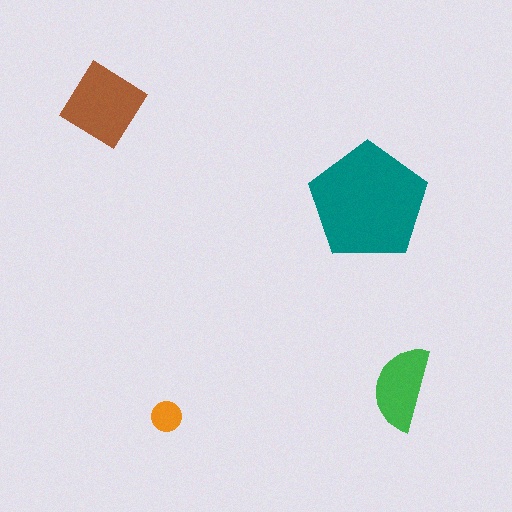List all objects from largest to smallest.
The teal pentagon, the brown diamond, the green semicircle, the orange circle.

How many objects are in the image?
There are 4 objects in the image.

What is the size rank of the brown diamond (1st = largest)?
2nd.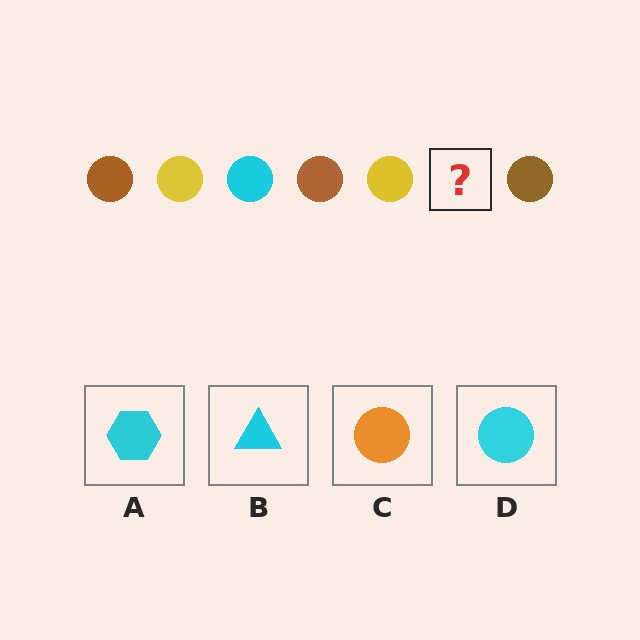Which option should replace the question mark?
Option D.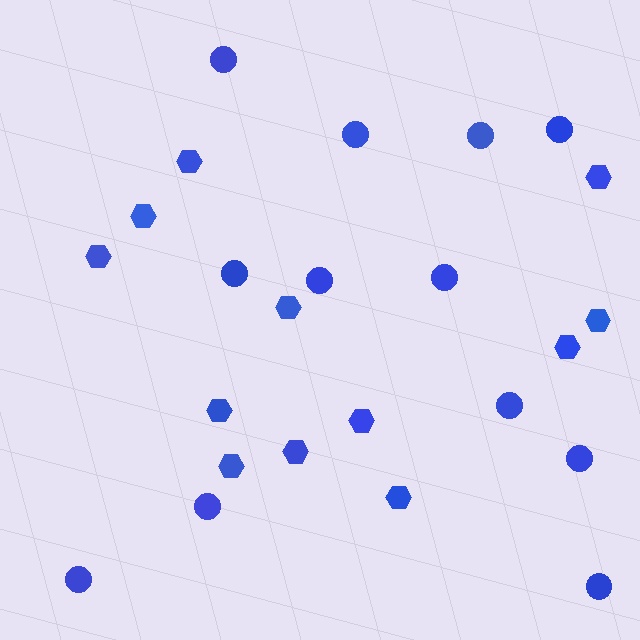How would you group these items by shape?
There are 2 groups: one group of hexagons (12) and one group of circles (12).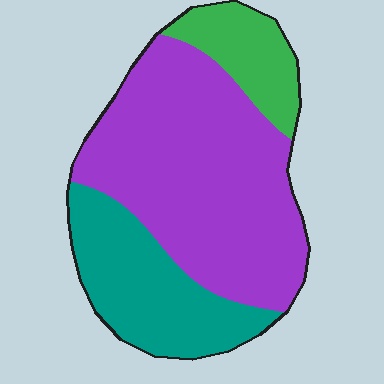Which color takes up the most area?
Purple, at roughly 60%.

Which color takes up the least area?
Green, at roughly 15%.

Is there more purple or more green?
Purple.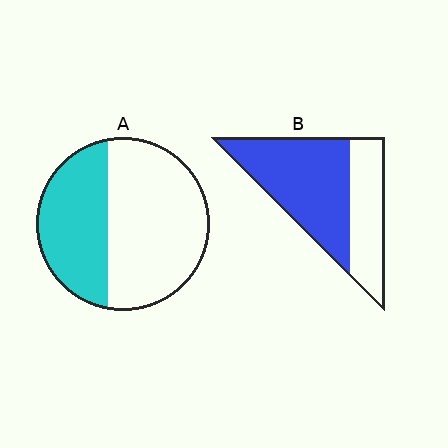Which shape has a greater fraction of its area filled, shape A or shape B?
Shape B.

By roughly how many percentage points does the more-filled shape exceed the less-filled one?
By roughly 25 percentage points (B over A).